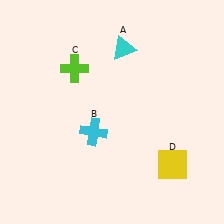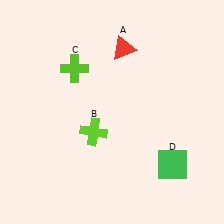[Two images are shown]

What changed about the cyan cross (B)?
In Image 1, B is cyan. In Image 2, it changed to lime.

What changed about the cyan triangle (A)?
In Image 1, A is cyan. In Image 2, it changed to red.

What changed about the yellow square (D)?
In Image 1, D is yellow. In Image 2, it changed to green.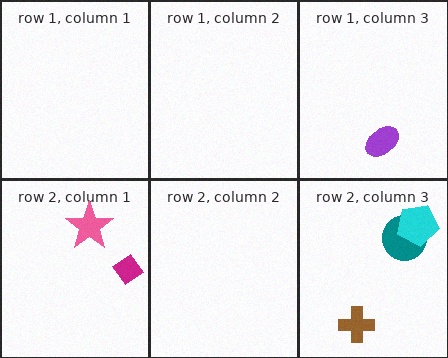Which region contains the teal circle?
The row 2, column 3 region.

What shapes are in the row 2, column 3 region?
The teal circle, the brown cross, the cyan pentagon.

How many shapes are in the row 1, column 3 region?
1.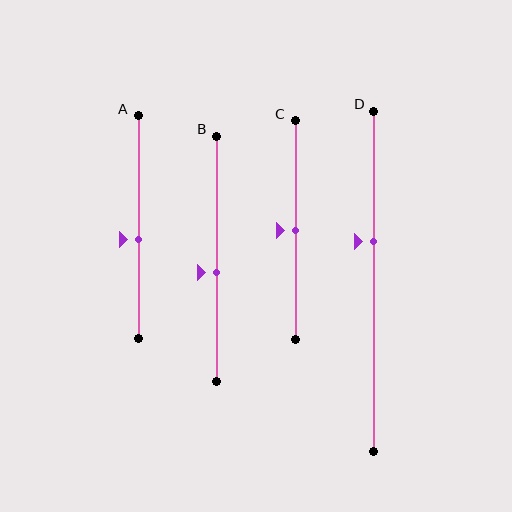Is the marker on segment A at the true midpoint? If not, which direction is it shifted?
No, the marker on segment A is shifted downward by about 6% of the segment length.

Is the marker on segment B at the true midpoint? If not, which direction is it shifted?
No, the marker on segment B is shifted downward by about 6% of the segment length.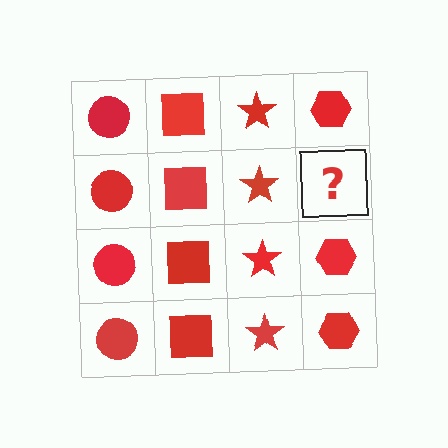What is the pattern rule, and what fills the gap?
The rule is that each column has a consistent shape. The gap should be filled with a red hexagon.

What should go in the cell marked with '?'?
The missing cell should contain a red hexagon.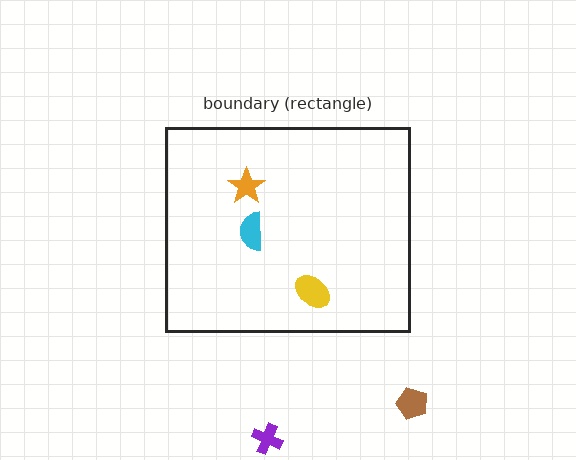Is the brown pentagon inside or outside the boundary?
Outside.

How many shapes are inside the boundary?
3 inside, 2 outside.